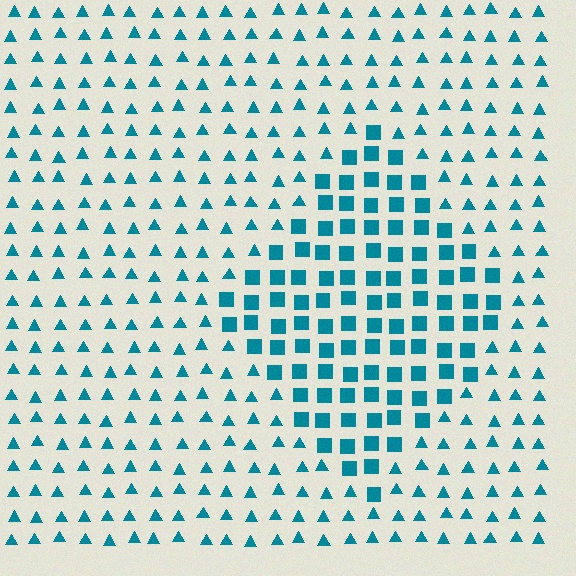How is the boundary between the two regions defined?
The boundary is defined by a change in element shape: squares inside vs. triangles outside. All elements share the same color and spacing.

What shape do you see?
I see a diamond.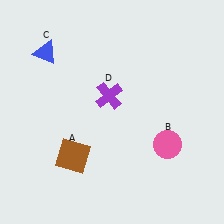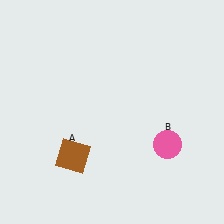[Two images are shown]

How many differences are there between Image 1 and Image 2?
There are 2 differences between the two images.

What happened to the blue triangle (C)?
The blue triangle (C) was removed in Image 2. It was in the top-left area of Image 1.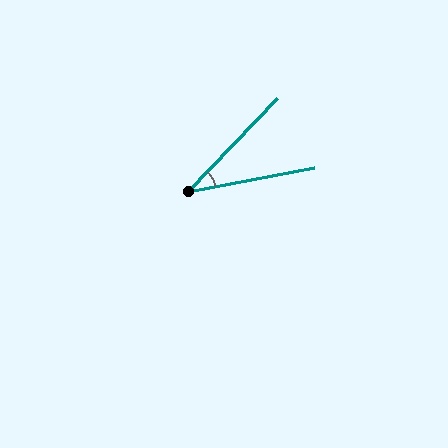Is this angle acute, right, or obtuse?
It is acute.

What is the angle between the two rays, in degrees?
Approximately 35 degrees.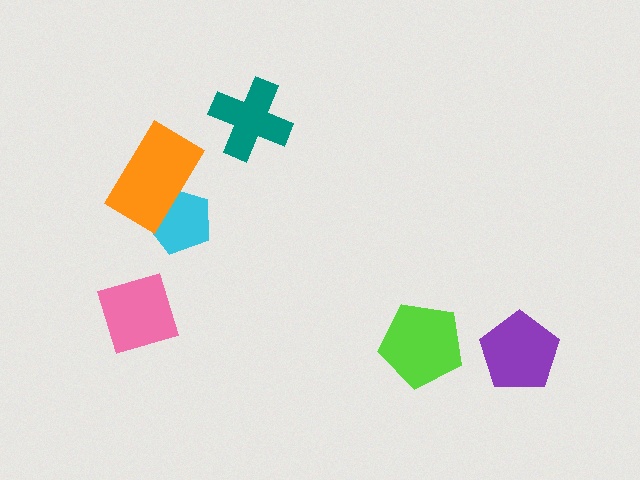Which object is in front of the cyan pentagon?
The orange rectangle is in front of the cyan pentagon.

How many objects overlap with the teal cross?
0 objects overlap with the teal cross.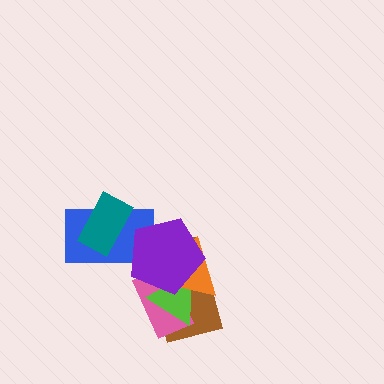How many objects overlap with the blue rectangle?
2 objects overlap with the blue rectangle.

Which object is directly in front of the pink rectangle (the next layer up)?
The lime triangle is directly in front of the pink rectangle.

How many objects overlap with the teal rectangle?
1 object overlaps with the teal rectangle.